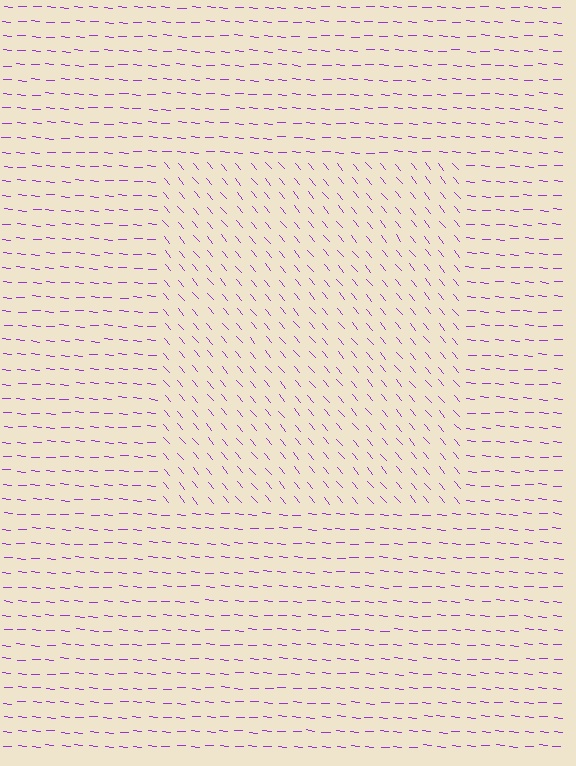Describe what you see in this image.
The image is filled with small purple line segments. A rectangle region in the image has lines oriented differently from the surrounding lines, creating a visible texture boundary.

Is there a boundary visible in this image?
Yes, there is a texture boundary formed by a change in line orientation.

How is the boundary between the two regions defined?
The boundary is defined purely by a change in line orientation (approximately 45 degrees difference). All lines are the same color and thickness.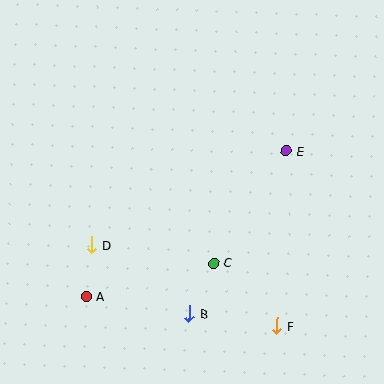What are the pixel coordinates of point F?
Point F is at (277, 326).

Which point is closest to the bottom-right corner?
Point F is closest to the bottom-right corner.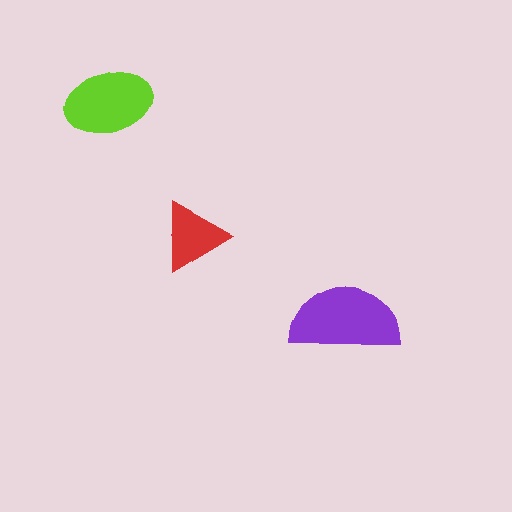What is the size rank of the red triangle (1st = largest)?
3rd.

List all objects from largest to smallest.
The purple semicircle, the lime ellipse, the red triangle.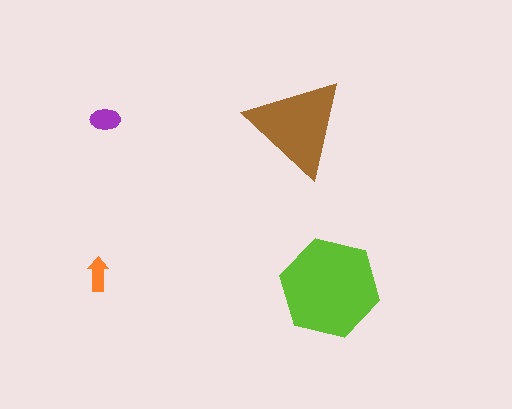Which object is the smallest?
The orange arrow.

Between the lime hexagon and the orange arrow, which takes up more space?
The lime hexagon.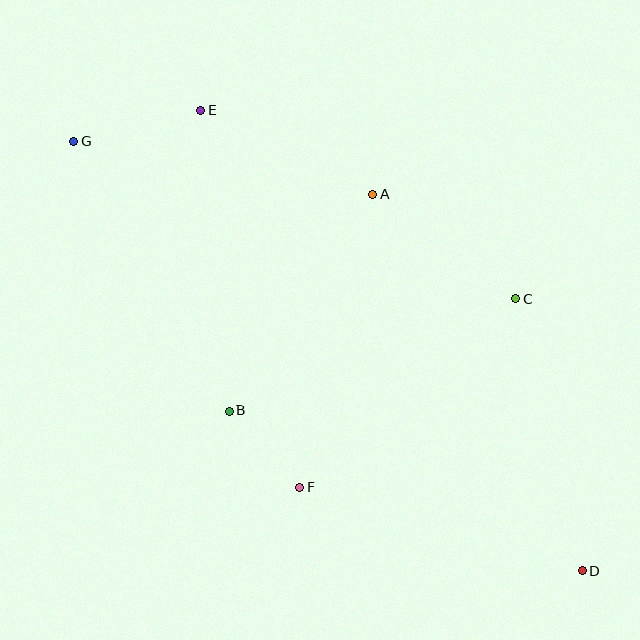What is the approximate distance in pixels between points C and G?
The distance between C and G is approximately 469 pixels.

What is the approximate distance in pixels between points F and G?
The distance between F and G is approximately 413 pixels.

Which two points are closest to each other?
Points B and F are closest to each other.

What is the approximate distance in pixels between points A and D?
The distance between A and D is approximately 432 pixels.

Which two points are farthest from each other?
Points D and G are farthest from each other.